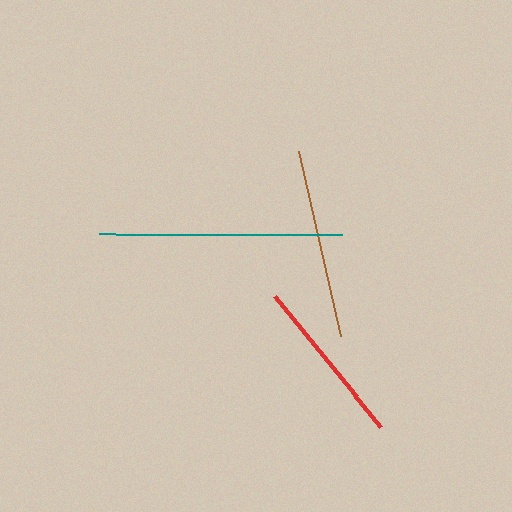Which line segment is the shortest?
The red line is the shortest at approximately 168 pixels.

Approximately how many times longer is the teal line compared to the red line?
The teal line is approximately 1.4 times the length of the red line.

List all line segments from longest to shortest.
From longest to shortest: teal, brown, red.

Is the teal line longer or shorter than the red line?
The teal line is longer than the red line.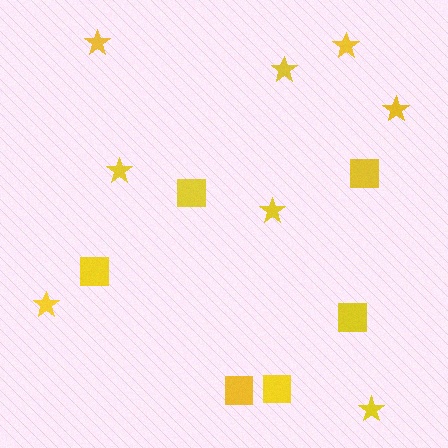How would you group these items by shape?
There are 2 groups: one group of squares (6) and one group of stars (8).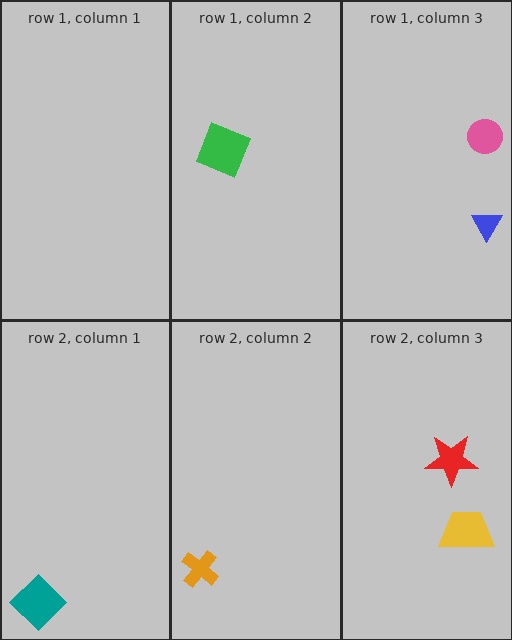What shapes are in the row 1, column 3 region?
The blue triangle, the pink circle.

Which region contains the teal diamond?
The row 2, column 1 region.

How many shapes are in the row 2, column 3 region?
2.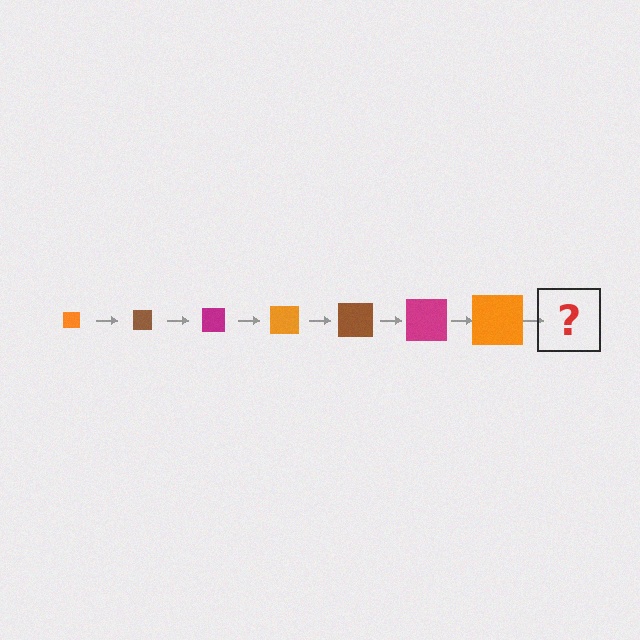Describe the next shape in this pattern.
It should be a brown square, larger than the previous one.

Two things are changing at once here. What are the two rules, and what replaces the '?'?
The two rules are that the square grows larger each step and the color cycles through orange, brown, and magenta. The '?' should be a brown square, larger than the previous one.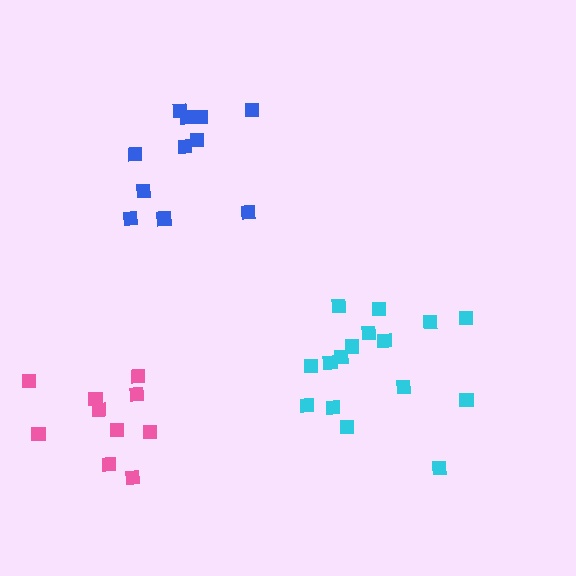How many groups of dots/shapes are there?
There are 3 groups.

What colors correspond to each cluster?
The clusters are colored: cyan, blue, pink.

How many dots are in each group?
Group 1: 16 dots, Group 2: 11 dots, Group 3: 10 dots (37 total).